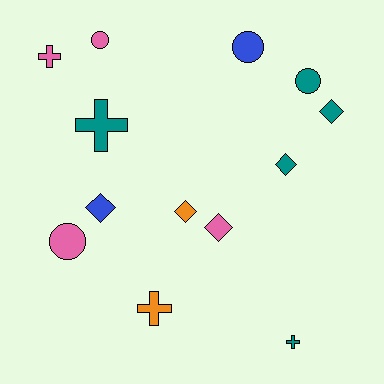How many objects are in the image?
There are 13 objects.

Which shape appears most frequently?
Diamond, with 5 objects.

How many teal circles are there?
There is 1 teal circle.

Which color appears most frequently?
Teal, with 5 objects.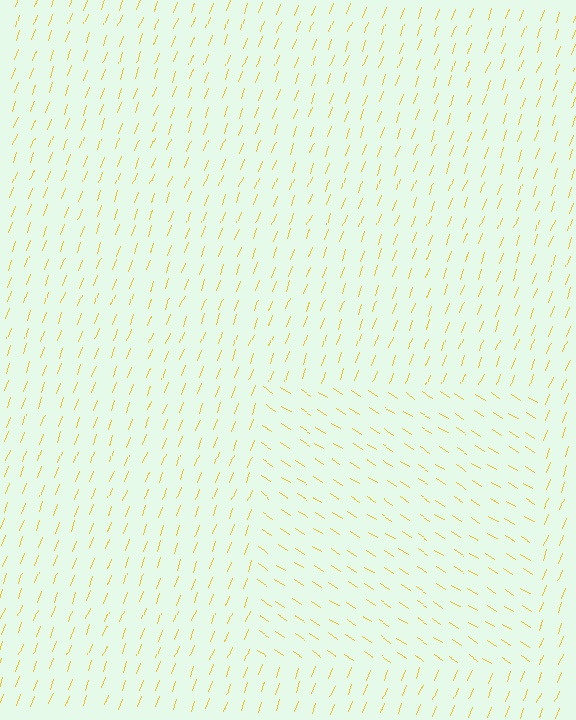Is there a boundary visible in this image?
Yes, there is a texture boundary formed by a change in line orientation.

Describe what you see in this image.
The image is filled with small yellow line segments. A rectangle region in the image has lines oriented differently from the surrounding lines, creating a visible texture boundary.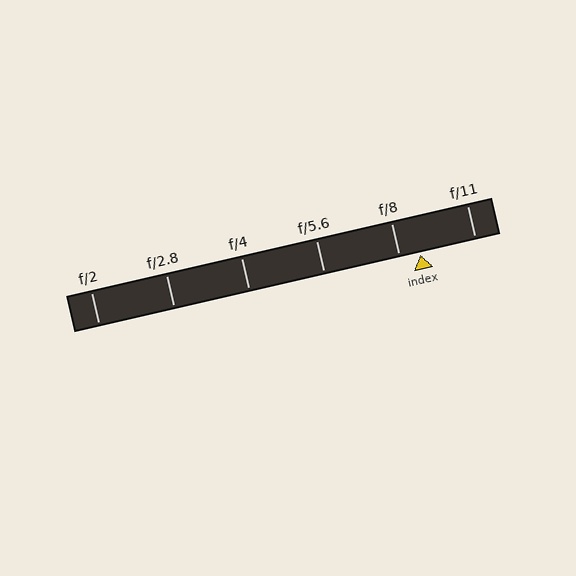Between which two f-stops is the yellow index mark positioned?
The index mark is between f/8 and f/11.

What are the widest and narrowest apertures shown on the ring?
The widest aperture shown is f/2 and the narrowest is f/11.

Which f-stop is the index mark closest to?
The index mark is closest to f/8.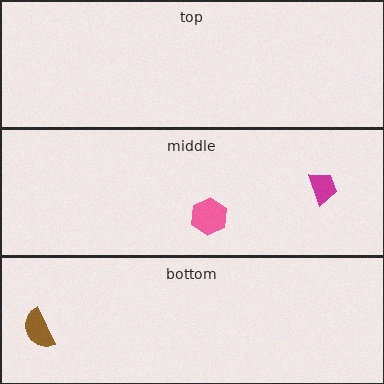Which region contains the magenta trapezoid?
The middle region.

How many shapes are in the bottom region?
1.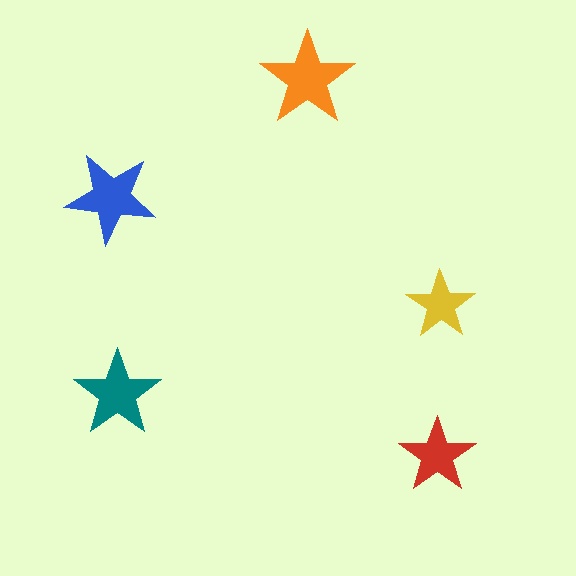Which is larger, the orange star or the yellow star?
The orange one.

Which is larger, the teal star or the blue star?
The blue one.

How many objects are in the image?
There are 5 objects in the image.